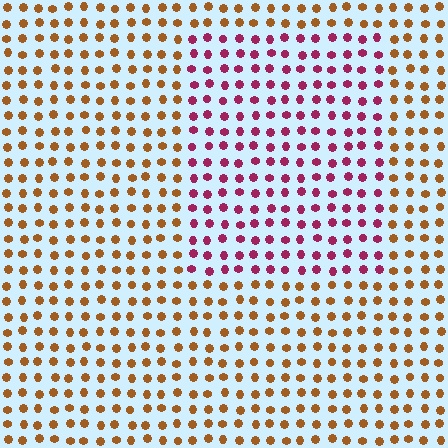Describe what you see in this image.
The image is filled with small brown elements in a uniform arrangement. A rectangle-shaped region is visible where the elements are tinted to a slightly different hue, forming a subtle color boundary.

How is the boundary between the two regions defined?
The boundary is defined purely by a slight shift in hue (about 56 degrees). Spacing, size, and orientation are identical on both sides.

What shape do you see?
I see a rectangle.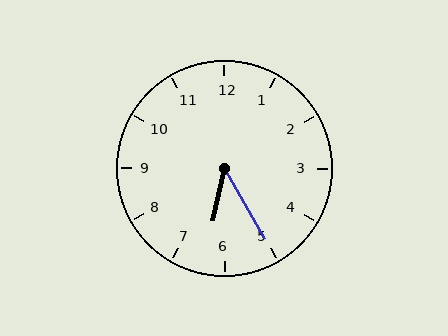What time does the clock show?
6:25.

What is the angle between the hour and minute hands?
Approximately 42 degrees.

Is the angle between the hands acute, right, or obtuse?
It is acute.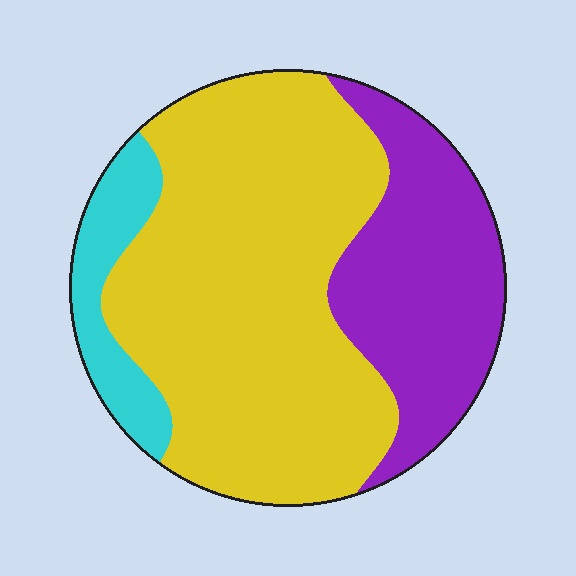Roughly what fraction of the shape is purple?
Purple covers roughly 30% of the shape.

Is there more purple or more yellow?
Yellow.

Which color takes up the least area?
Cyan, at roughly 10%.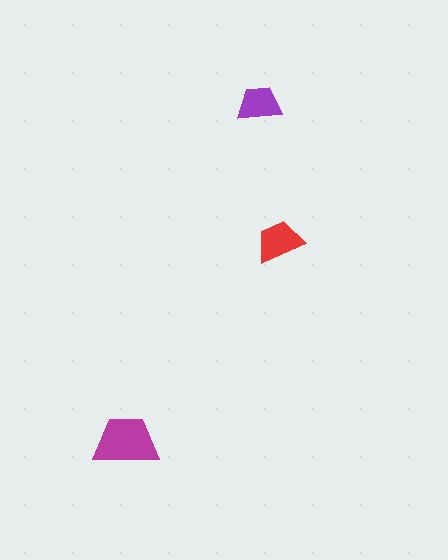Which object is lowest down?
The magenta trapezoid is bottommost.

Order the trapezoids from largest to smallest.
the magenta one, the red one, the purple one.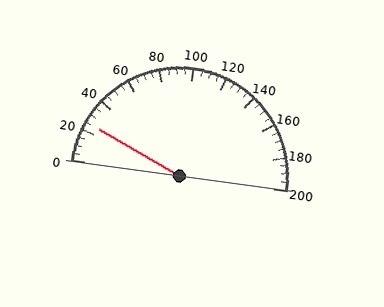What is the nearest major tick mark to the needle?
The nearest major tick mark is 20.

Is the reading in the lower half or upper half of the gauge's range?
The reading is in the lower half of the range (0 to 200).